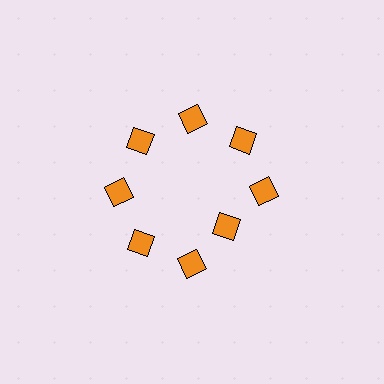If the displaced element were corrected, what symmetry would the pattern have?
It would have 8-fold rotational symmetry — the pattern would map onto itself every 45 degrees.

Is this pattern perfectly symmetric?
No. The 8 orange diamonds are arranged in a ring, but one element near the 4 o'clock position is pulled inward toward the center, breaking the 8-fold rotational symmetry.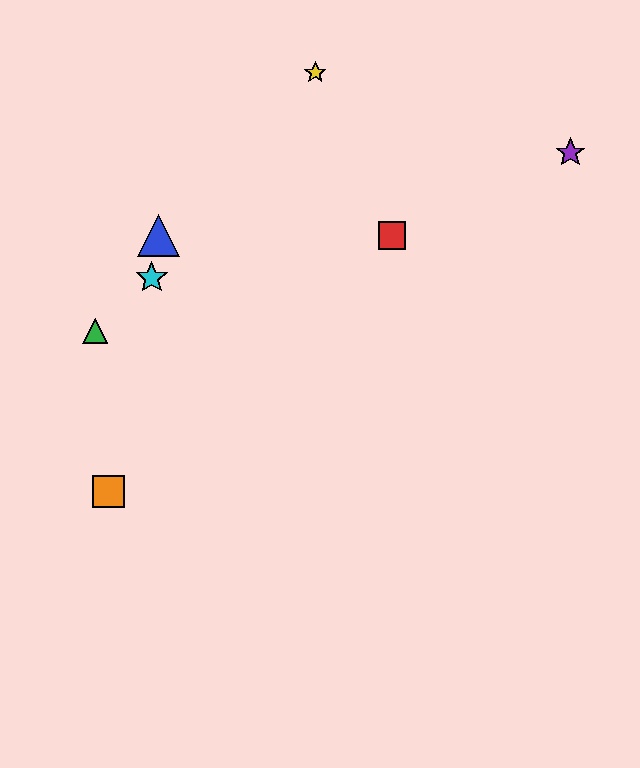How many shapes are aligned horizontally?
2 shapes (the red square, the blue triangle) are aligned horizontally.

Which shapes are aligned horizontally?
The red square, the blue triangle are aligned horizontally.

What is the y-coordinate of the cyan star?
The cyan star is at y≈278.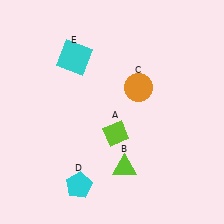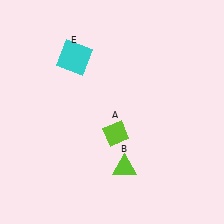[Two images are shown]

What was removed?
The orange circle (C), the cyan pentagon (D) were removed in Image 2.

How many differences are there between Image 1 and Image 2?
There are 2 differences between the two images.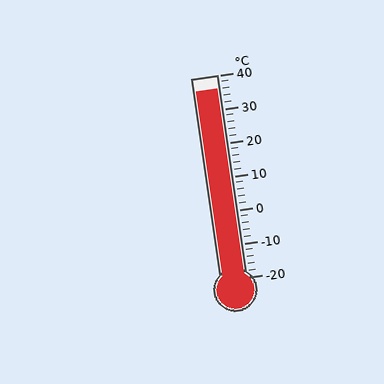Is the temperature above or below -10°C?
The temperature is above -10°C.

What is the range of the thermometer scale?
The thermometer scale ranges from -20°C to 40°C.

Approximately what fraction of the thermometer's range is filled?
The thermometer is filled to approximately 95% of its range.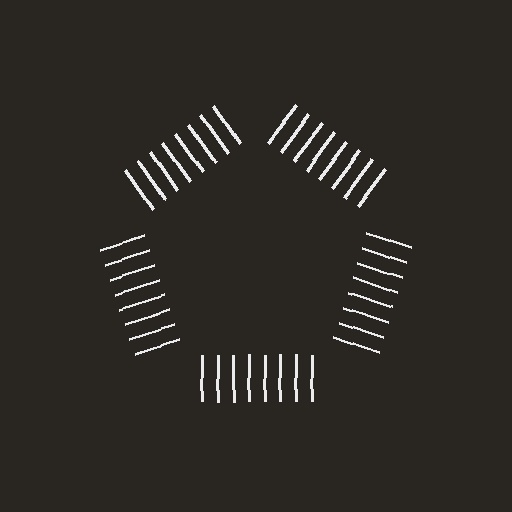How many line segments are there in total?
40 — 8 along each of the 5 edges.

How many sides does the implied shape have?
5 sides — the line-ends trace a pentagon.